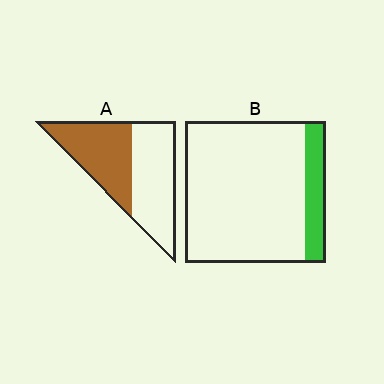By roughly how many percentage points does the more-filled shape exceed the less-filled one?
By roughly 35 percentage points (A over B).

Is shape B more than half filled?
No.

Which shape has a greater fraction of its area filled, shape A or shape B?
Shape A.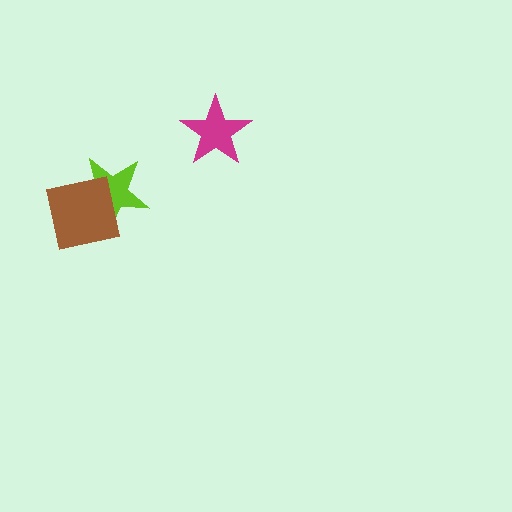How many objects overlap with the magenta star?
0 objects overlap with the magenta star.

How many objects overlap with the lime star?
1 object overlaps with the lime star.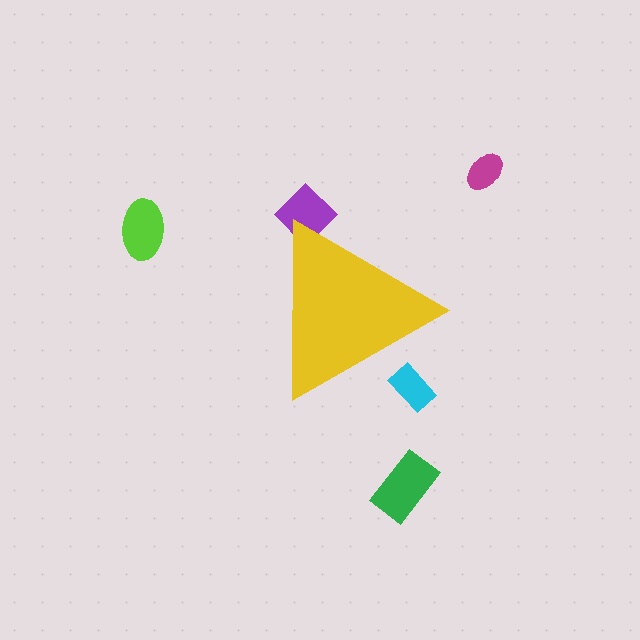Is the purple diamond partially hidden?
Yes, the purple diamond is partially hidden behind the yellow triangle.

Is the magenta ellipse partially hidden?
No, the magenta ellipse is fully visible.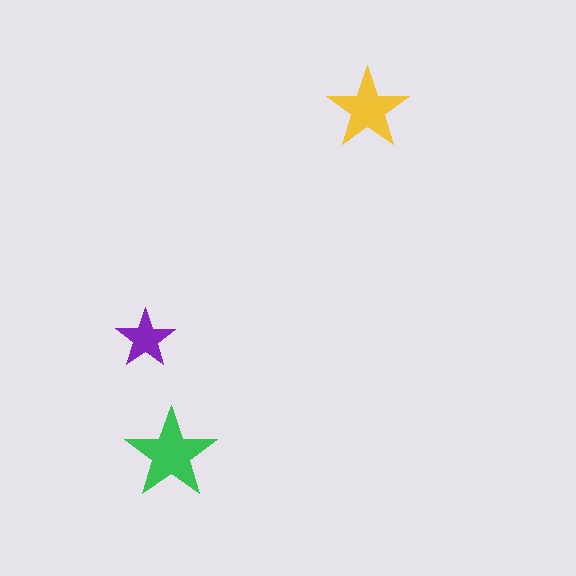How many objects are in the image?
There are 3 objects in the image.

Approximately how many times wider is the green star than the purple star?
About 1.5 times wider.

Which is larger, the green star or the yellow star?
The green one.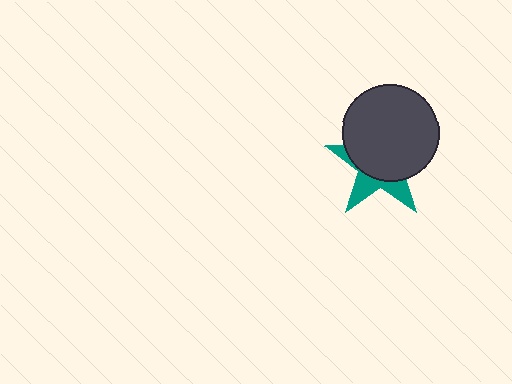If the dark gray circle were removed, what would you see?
You would see the complete teal star.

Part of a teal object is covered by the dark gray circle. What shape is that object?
It is a star.